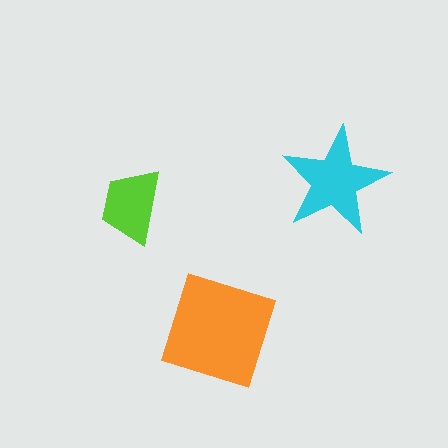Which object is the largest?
The orange square.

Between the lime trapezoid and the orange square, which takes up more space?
The orange square.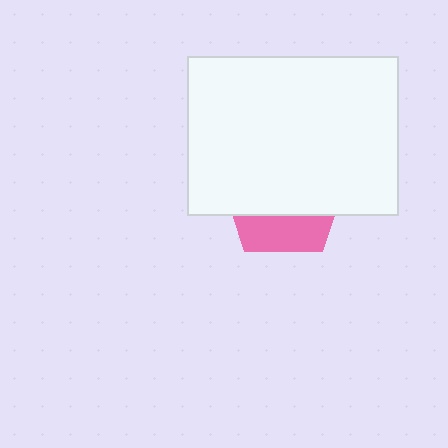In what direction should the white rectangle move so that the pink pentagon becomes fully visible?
The white rectangle should move up. That is the shortest direction to clear the overlap and leave the pink pentagon fully visible.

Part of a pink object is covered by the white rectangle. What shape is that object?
It is a pentagon.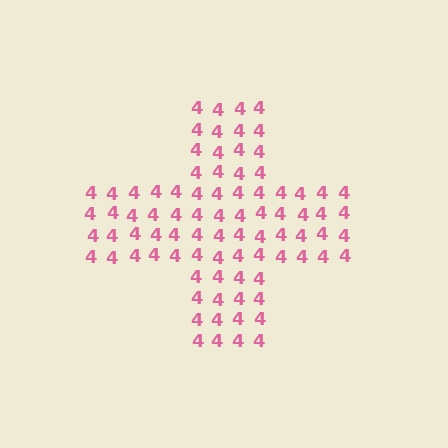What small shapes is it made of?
It is made of small digit 4's.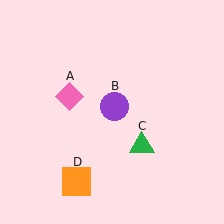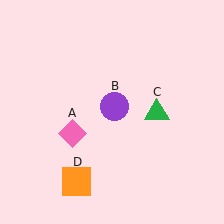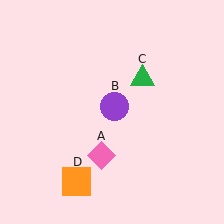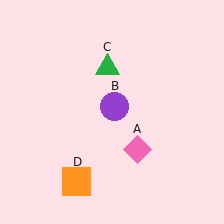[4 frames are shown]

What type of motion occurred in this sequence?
The pink diamond (object A), green triangle (object C) rotated counterclockwise around the center of the scene.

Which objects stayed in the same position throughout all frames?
Purple circle (object B) and orange square (object D) remained stationary.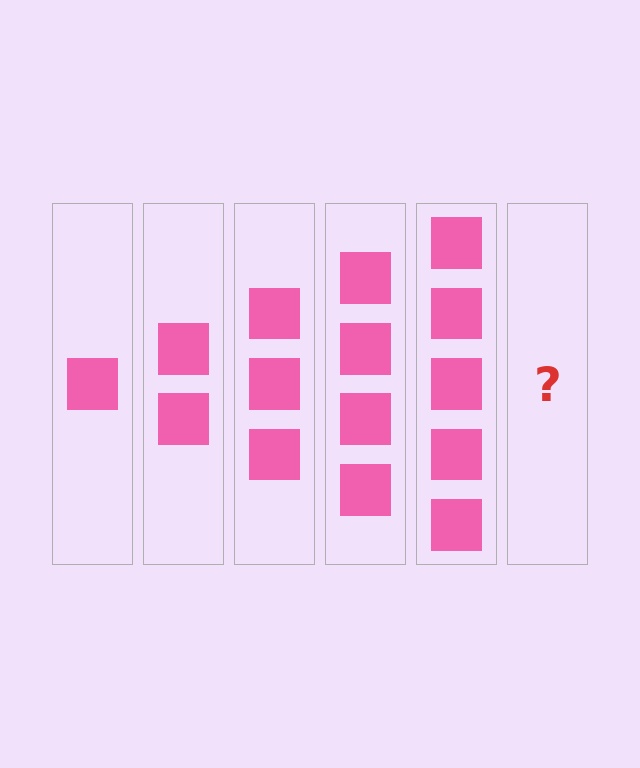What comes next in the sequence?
The next element should be 6 squares.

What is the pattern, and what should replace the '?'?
The pattern is that each step adds one more square. The '?' should be 6 squares.